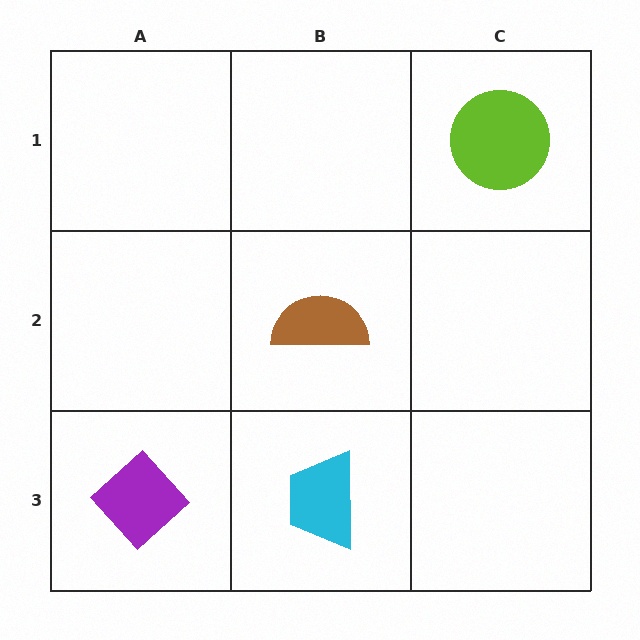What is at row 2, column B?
A brown semicircle.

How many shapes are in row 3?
2 shapes.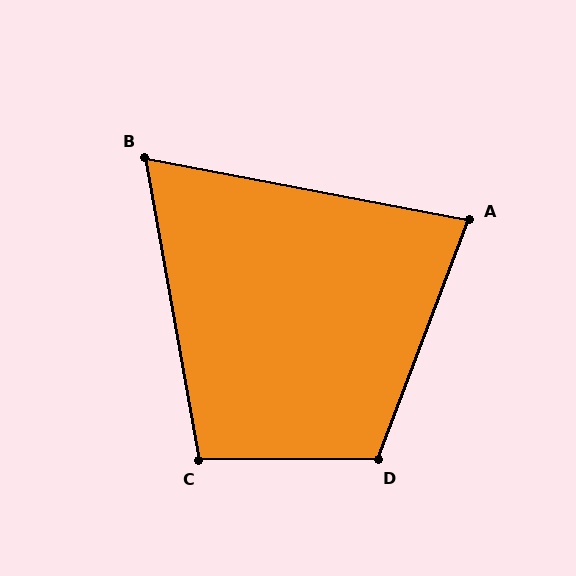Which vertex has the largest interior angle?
D, at approximately 111 degrees.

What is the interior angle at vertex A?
Approximately 80 degrees (acute).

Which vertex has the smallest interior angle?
B, at approximately 69 degrees.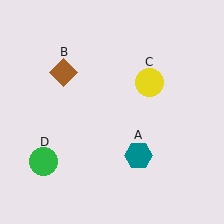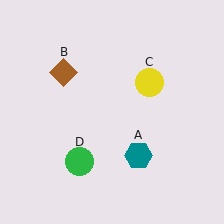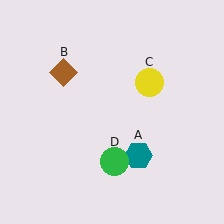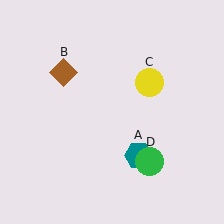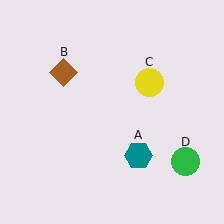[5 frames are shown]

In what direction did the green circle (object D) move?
The green circle (object D) moved right.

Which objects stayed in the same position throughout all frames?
Teal hexagon (object A) and brown diamond (object B) and yellow circle (object C) remained stationary.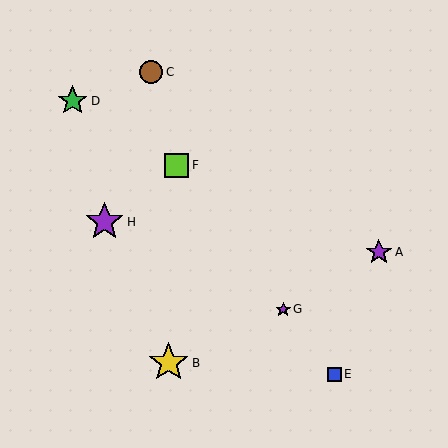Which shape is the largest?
The yellow star (labeled B) is the largest.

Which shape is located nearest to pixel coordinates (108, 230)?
The purple star (labeled H) at (105, 222) is nearest to that location.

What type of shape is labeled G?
Shape G is a purple star.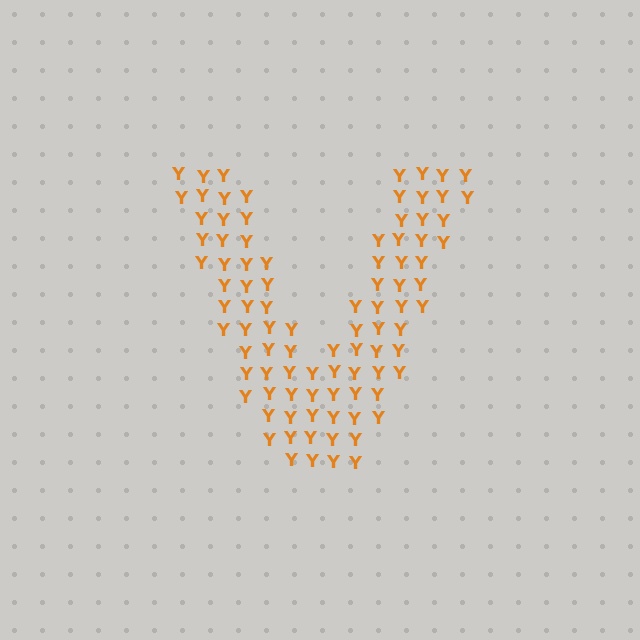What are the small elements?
The small elements are letter Y's.